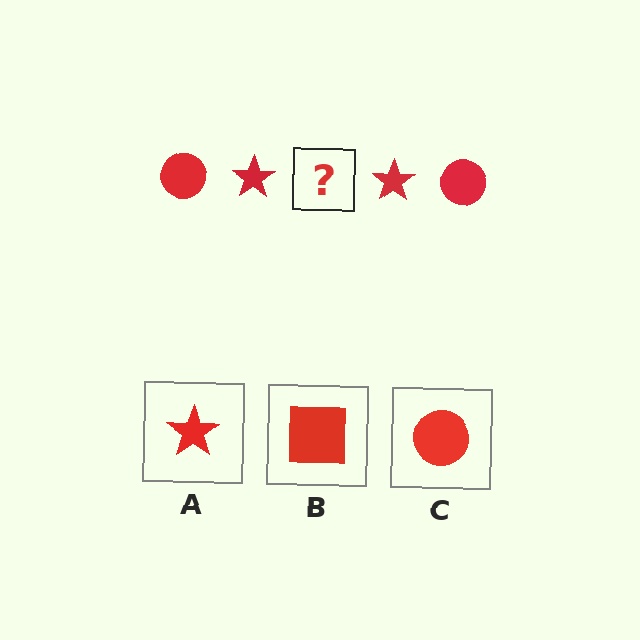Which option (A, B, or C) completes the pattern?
C.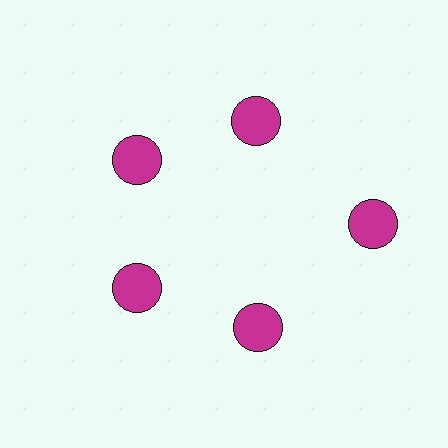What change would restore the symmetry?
The symmetry would be restored by moving it inward, back onto the ring so that all 5 circles sit at equal angles and equal distance from the center.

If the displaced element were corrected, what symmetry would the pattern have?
It would have 5-fold rotational symmetry — the pattern would map onto itself every 72 degrees.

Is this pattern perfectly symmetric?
No. The 5 magenta circles are arranged in a ring, but one element near the 3 o'clock position is pushed outward from the center, breaking the 5-fold rotational symmetry.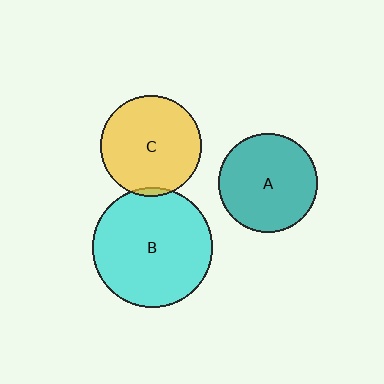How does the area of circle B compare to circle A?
Approximately 1.5 times.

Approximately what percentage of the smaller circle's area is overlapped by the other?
Approximately 5%.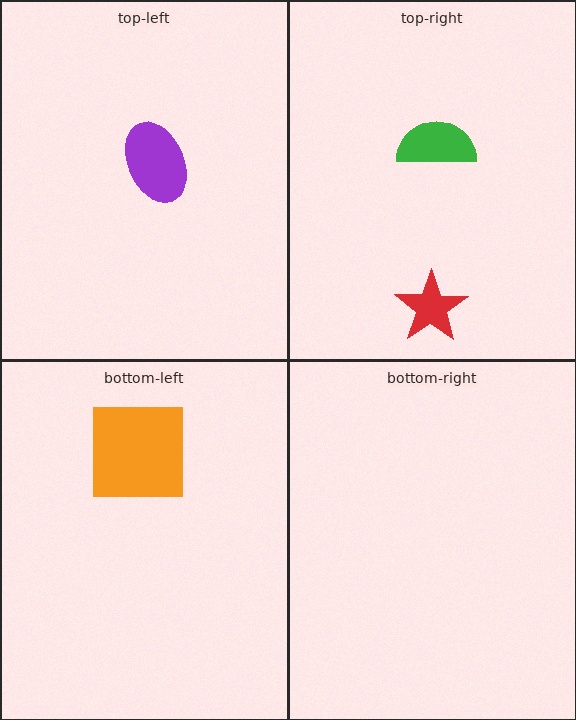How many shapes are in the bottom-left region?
1.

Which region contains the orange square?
The bottom-left region.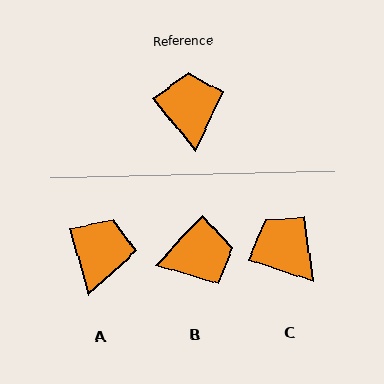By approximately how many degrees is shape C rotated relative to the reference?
Approximately 33 degrees counter-clockwise.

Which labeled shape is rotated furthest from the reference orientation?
B, about 82 degrees away.